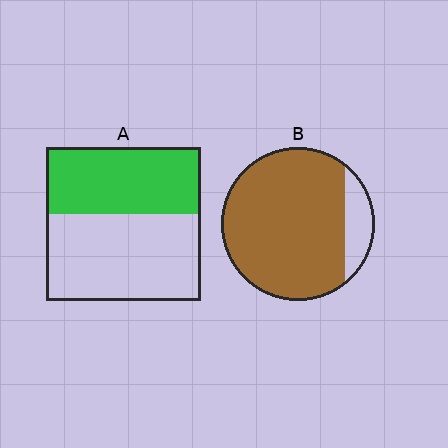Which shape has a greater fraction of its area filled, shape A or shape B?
Shape B.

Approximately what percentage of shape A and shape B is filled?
A is approximately 45% and B is approximately 85%.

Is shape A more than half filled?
No.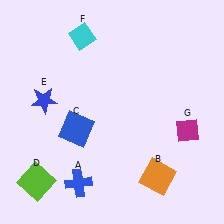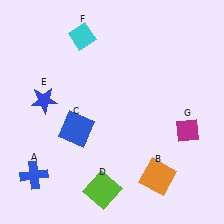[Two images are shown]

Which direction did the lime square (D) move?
The lime square (D) moved right.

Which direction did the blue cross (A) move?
The blue cross (A) moved left.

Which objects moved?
The objects that moved are: the blue cross (A), the lime square (D).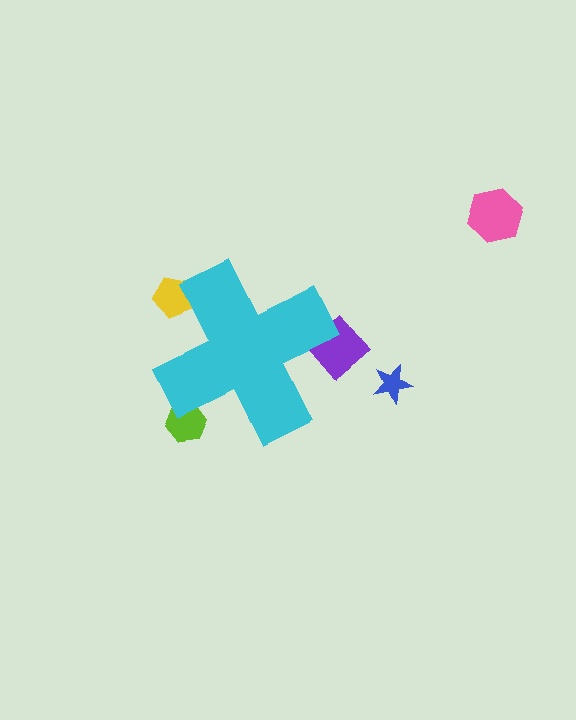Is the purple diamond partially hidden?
Yes, the purple diamond is partially hidden behind the cyan cross.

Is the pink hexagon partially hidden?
No, the pink hexagon is fully visible.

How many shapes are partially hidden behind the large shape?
3 shapes are partially hidden.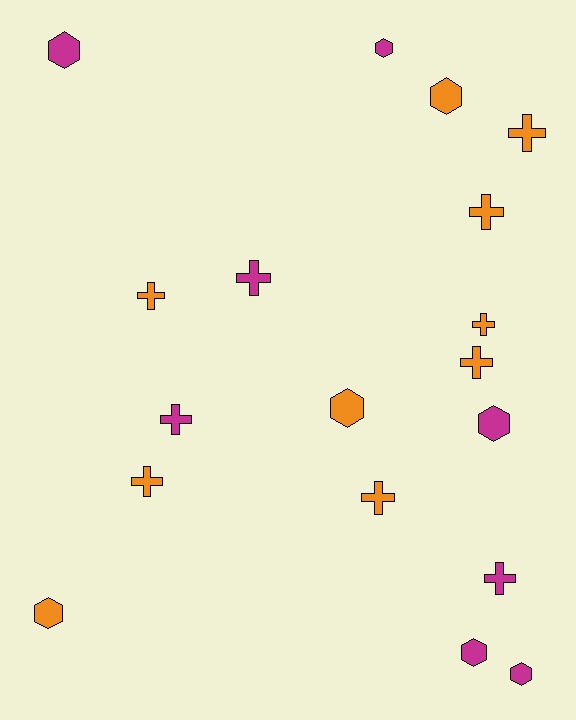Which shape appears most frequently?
Cross, with 10 objects.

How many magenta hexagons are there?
There are 5 magenta hexagons.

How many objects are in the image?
There are 18 objects.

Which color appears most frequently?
Orange, with 10 objects.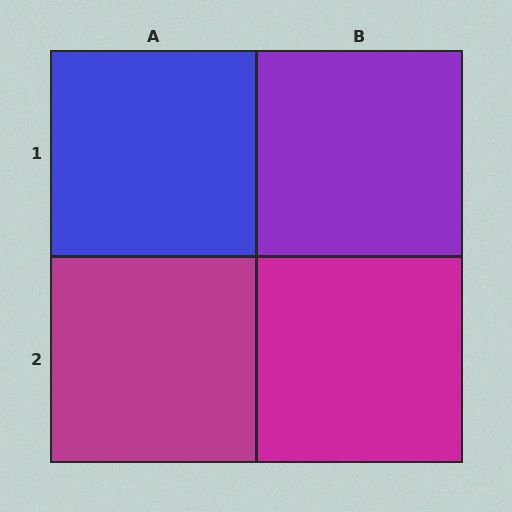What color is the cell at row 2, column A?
Magenta.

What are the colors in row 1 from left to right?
Blue, purple.